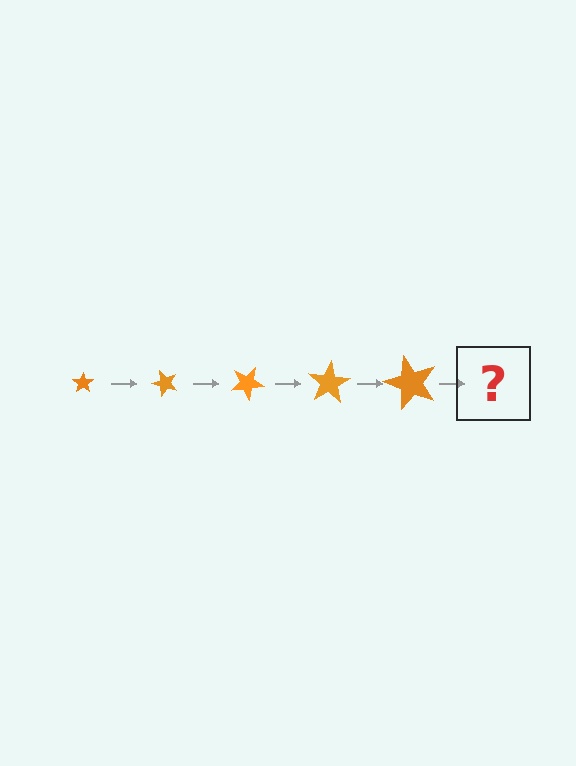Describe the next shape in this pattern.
It should be a star, larger than the previous one and rotated 250 degrees from the start.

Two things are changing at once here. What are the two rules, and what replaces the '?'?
The two rules are that the star grows larger each step and it rotates 50 degrees each step. The '?' should be a star, larger than the previous one and rotated 250 degrees from the start.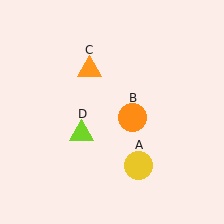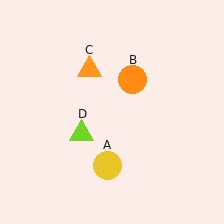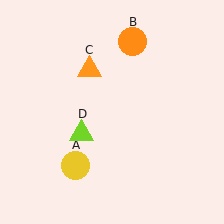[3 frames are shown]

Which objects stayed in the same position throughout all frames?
Orange triangle (object C) and lime triangle (object D) remained stationary.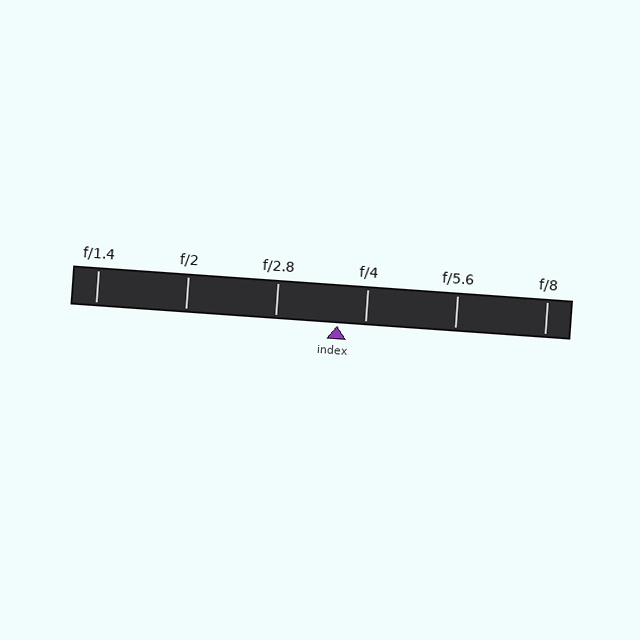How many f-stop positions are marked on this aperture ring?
There are 6 f-stop positions marked.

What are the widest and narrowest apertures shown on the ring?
The widest aperture shown is f/1.4 and the narrowest is f/8.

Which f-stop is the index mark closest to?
The index mark is closest to f/4.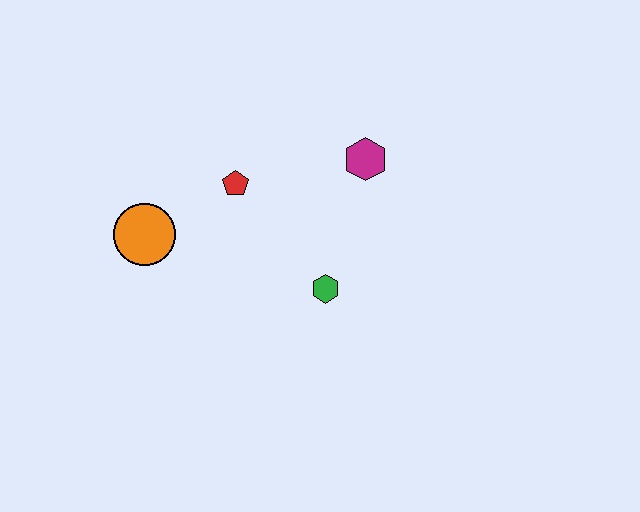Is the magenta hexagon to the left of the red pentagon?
No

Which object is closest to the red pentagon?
The orange circle is closest to the red pentagon.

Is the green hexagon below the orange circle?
Yes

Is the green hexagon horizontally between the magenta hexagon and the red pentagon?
Yes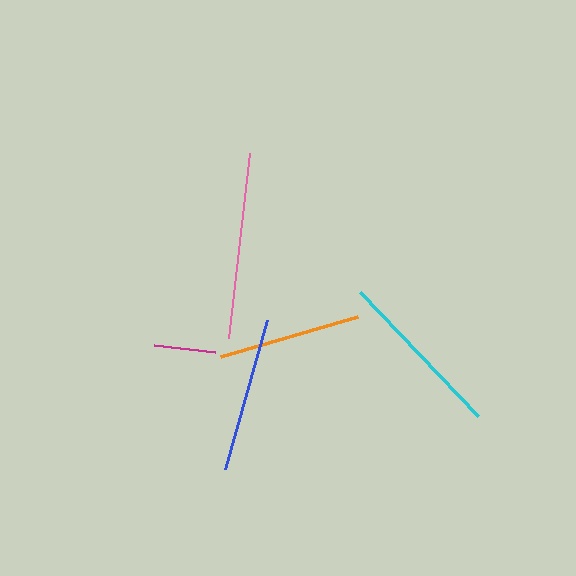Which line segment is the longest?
The pink line is the longest at approximately 186 pixels.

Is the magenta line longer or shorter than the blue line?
The blue line is longer than the magenta line.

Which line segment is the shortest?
The magenta line is the shortest at approximately 61 pixels.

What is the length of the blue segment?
The blue segment is approximately 155 pixels long.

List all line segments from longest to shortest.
From longest to shortest: pink, cyan, blue, orange, magenta.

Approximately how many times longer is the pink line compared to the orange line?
The pink line is approximately 1.3 times the length of the orange line.